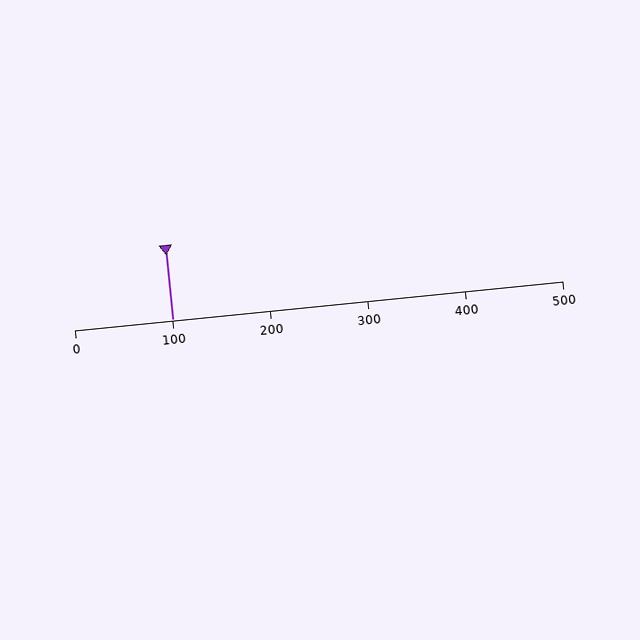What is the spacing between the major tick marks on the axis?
The major ticks are spaced 100 apart.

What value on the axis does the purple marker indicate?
The marker indicates approximately 100.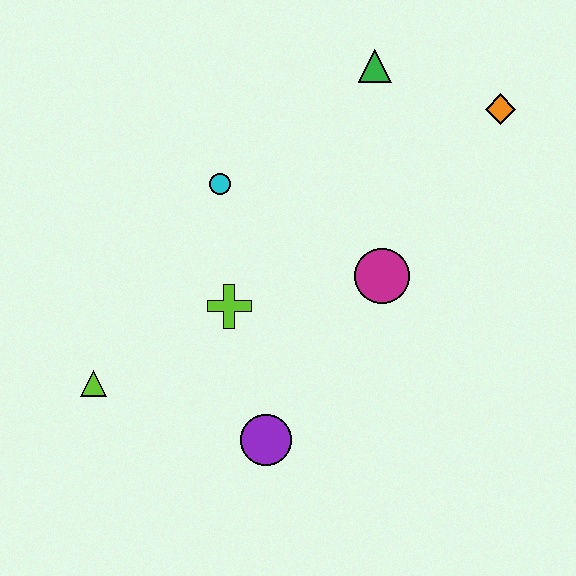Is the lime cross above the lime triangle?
Yes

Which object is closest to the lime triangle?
The lime cross is closest to the lime triangle.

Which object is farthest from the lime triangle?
The orange diamond is farthest from the lime triangle.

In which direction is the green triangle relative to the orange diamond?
The green triangle is to the left of the orange diamond.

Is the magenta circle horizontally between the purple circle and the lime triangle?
No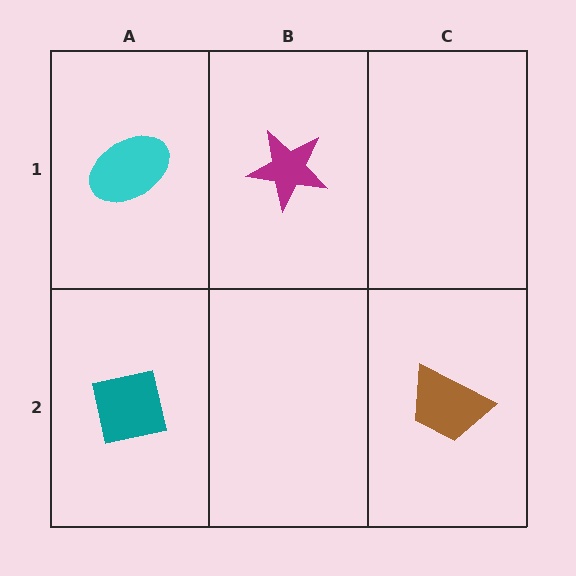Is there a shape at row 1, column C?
No, that cell is empty.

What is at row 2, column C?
A brown trapezoid.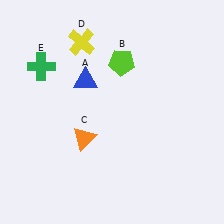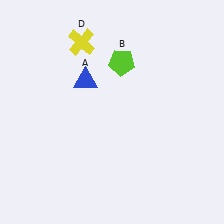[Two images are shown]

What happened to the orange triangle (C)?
The orange triangle (C) was removed in Image 2. It was in the bottom-left area of Image 1.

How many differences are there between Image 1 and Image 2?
There are 2 differences between the two images.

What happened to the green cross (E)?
The green cross (E) was removed in Image 2. It was in the top-left area of Image 1.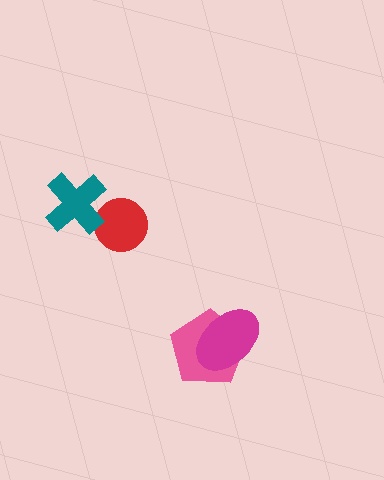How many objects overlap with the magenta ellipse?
1 object overlaps with the magenta ellipse.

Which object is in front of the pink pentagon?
The magenta ellipse is in front of the pink pentagon.